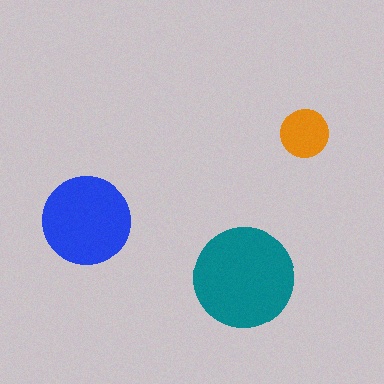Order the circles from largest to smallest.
the teal one, the blue one, the orange one.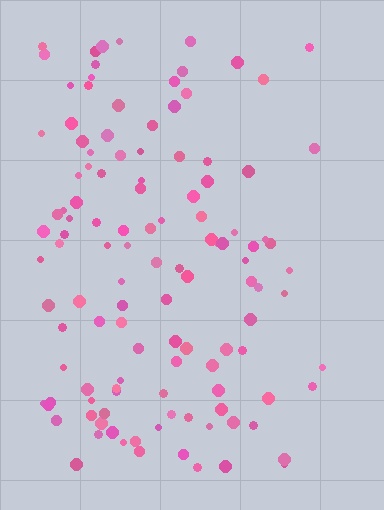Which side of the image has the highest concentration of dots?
The left.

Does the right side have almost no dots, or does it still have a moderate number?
Still a moderate number, just noticeably fewer than the left.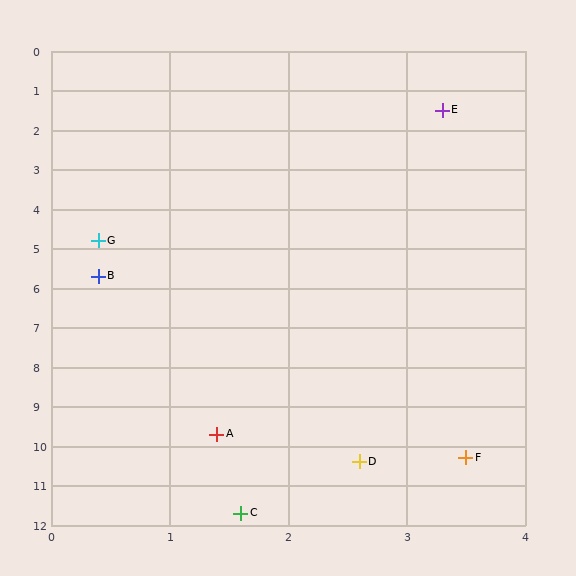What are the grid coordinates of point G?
Point G is at approximately (0.4, 4.8).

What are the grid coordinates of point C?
Point C is at approximately (1.6, 11.7).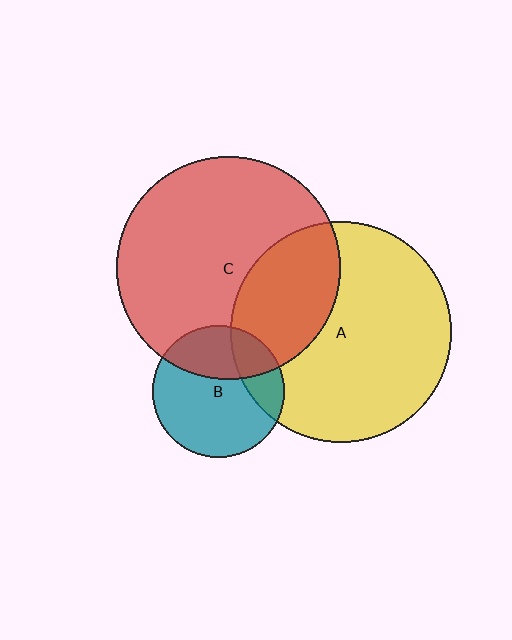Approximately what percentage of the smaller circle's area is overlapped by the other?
Approximately 20%.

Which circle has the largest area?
Circle C (red).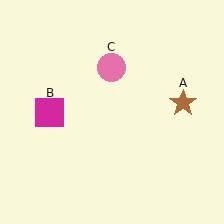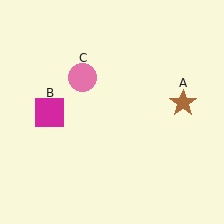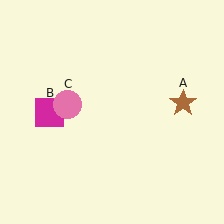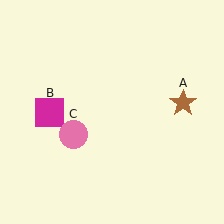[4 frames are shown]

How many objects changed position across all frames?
1 object changed position: pink circle (object C).